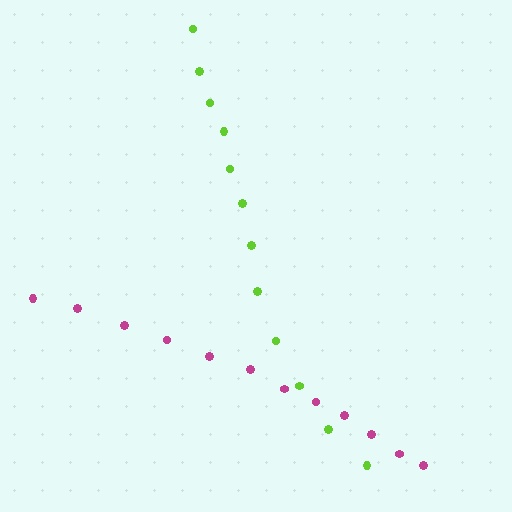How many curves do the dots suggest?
There are 2 distinct paths.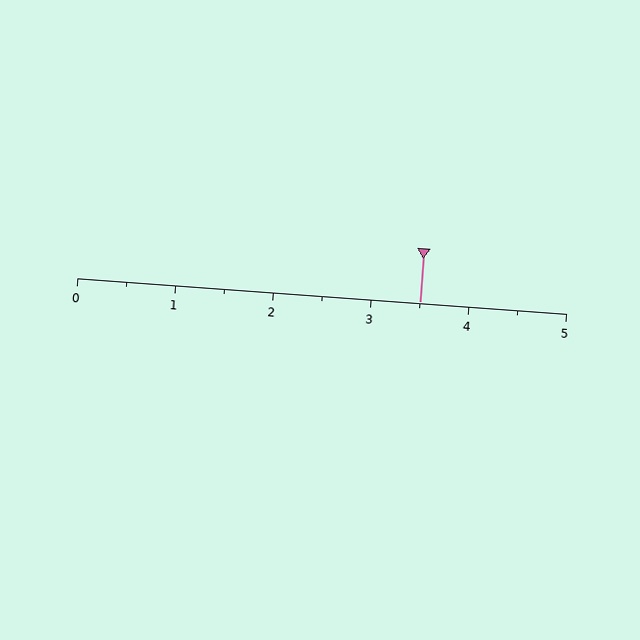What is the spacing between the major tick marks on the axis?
The major ticks are spaced 1 apart.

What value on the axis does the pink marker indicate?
The marker indicates approximately 3.5.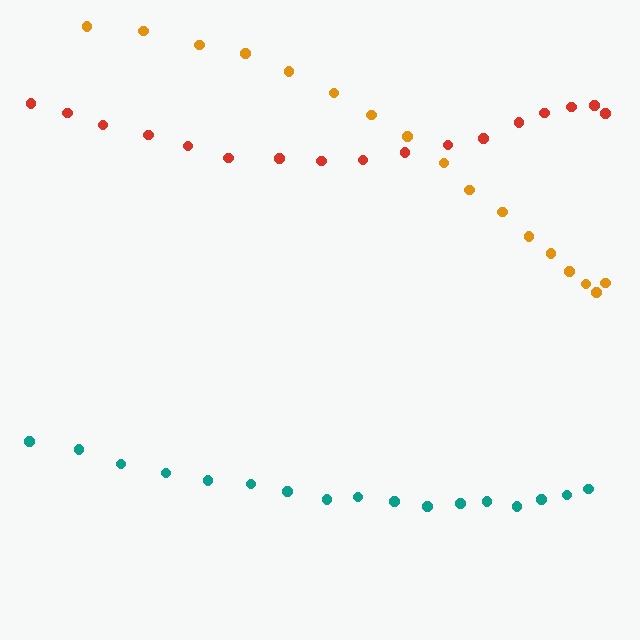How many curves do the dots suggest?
There are 3 distinct paths.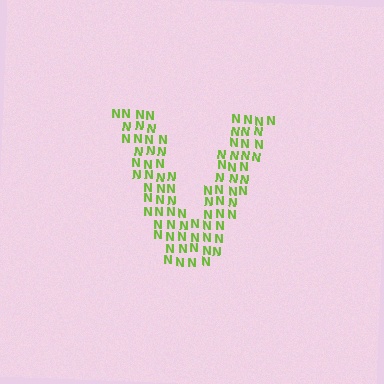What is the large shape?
The large shape is the letter V.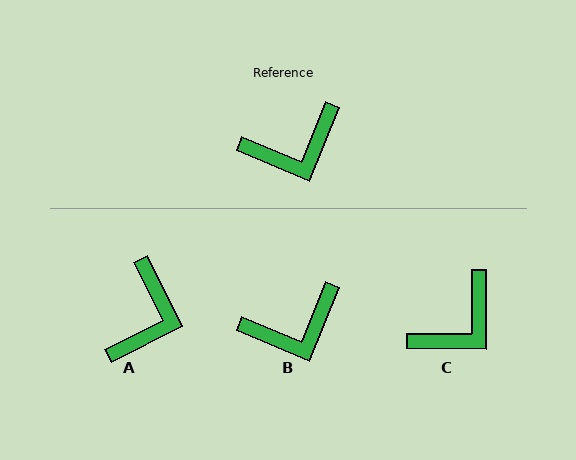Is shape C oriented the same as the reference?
No, it is off by about 22 degrees.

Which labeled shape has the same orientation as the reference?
B.